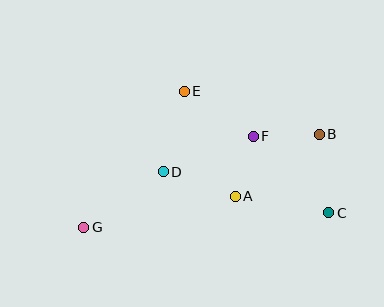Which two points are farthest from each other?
Points B and G are farthest from each other.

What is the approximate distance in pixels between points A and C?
The distance between A and C is approximately 95 pixels.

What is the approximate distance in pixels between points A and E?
The distance between A and E is approximately 117 pixels.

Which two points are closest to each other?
Points A and F are closest to each other.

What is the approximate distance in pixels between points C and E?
The distance between C and E is approximately 189 pixels.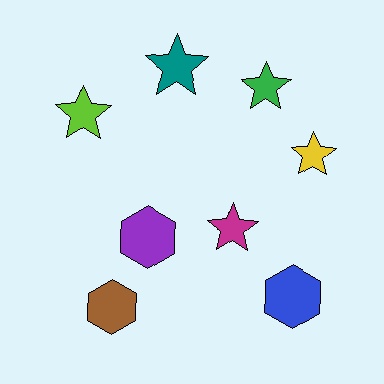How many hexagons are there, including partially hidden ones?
There are 3 hexagons.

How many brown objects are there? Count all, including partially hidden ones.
There is 1 brown object.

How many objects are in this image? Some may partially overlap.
There are 8 objects.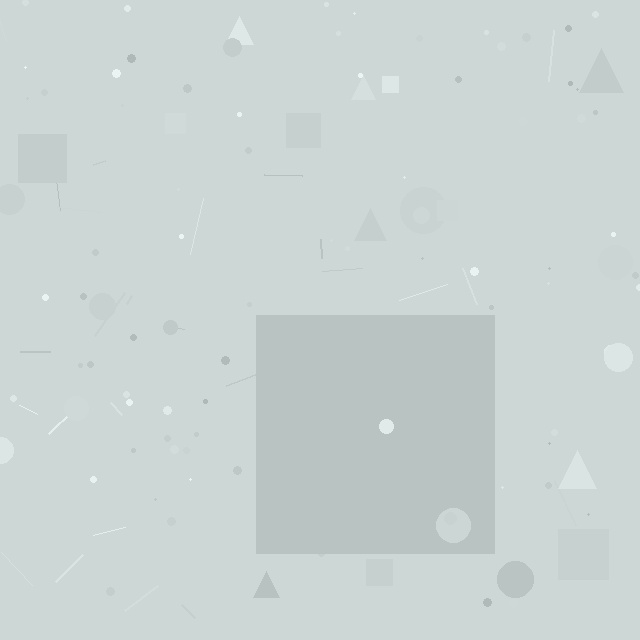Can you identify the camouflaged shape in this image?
The camouflaged shape is a square.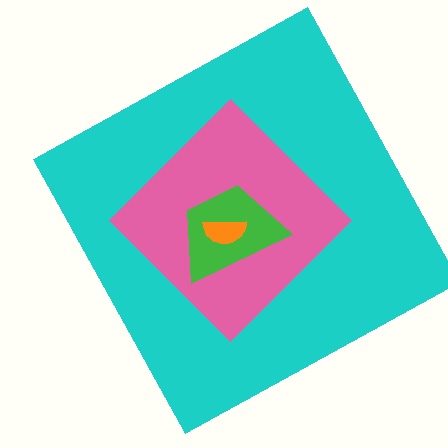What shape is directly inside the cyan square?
The pink diamond.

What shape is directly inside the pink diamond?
The green trapezoid.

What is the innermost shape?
The orange semicircle.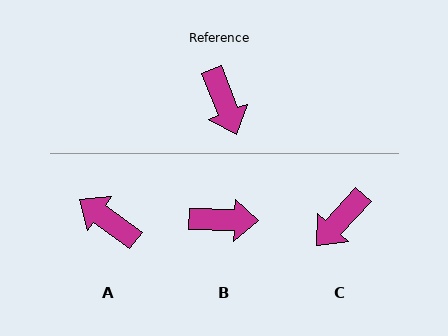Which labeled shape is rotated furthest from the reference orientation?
A, about 148 degrees away.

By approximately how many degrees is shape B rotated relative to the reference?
Approximately 67 degrees counter-clockwise.